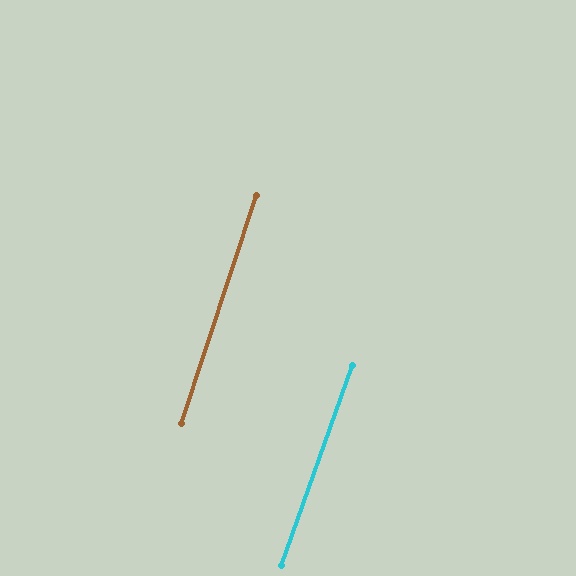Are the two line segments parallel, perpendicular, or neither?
Parallel — their directions differ by only 1.1°.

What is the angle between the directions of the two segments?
Approximately 1 degree.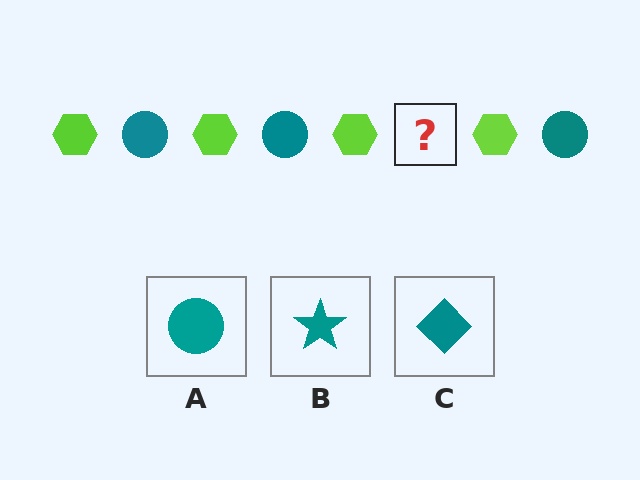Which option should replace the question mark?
Option A.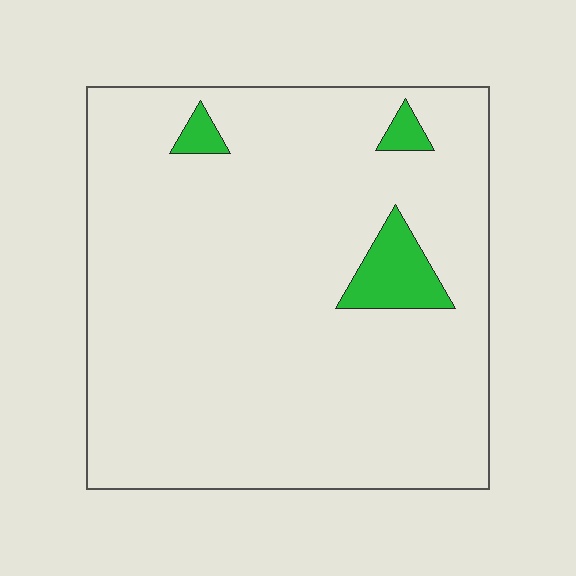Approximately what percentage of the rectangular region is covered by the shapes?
Approximately 5%.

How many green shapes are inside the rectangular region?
3.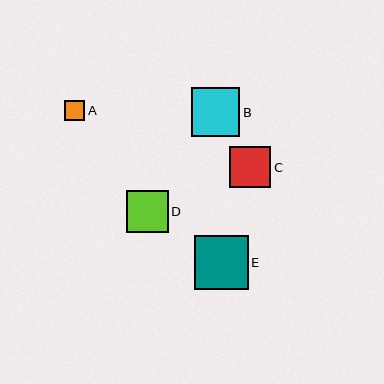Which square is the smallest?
Square A is the smallest with a size of approximately 20 pixels.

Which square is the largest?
Square E is the largest with a size of approximately 54 pixels.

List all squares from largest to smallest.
From largest to smallest: E, B, D, C, A.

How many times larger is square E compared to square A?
Square E is approximately 2.7 times the size of square A.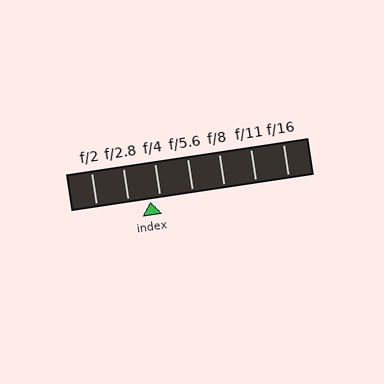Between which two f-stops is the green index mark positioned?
The index mark is between f/2.8 and f/4.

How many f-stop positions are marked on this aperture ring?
There are 7 f-stop positions marked.